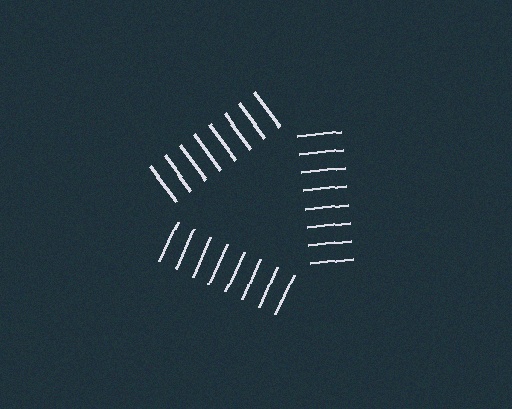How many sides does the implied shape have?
3 sides — the line-ends trace a triangle.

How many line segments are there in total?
24 — 8 along each of the 3 edges.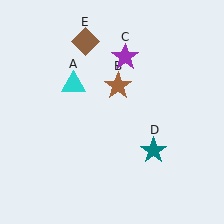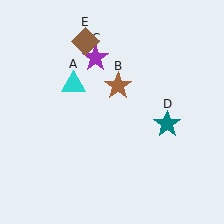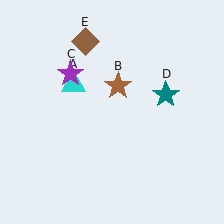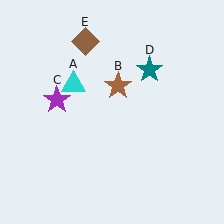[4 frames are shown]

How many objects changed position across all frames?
2 objects changed position: purple star (object C), teal star (object D).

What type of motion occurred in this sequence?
The purple star (object C), teal star (object D) rotated counterclockwise around the center of the scene.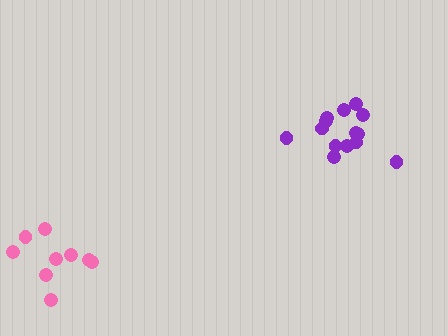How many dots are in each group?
Group 1: 14 dots, Group 2: 9 dots (23 total).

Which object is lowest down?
The pink cluster is bottommost.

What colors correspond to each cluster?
The clusters are colored: purple, pink.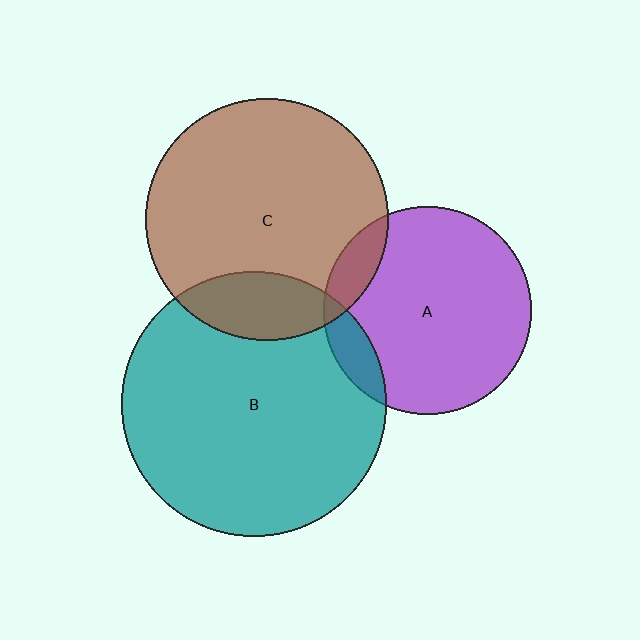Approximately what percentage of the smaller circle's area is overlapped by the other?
Approximately 20%.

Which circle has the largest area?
Circle B (teal).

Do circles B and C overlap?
Yes.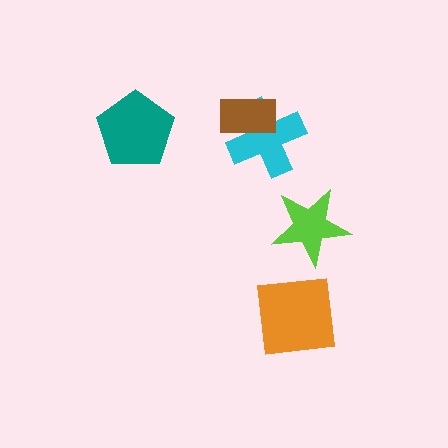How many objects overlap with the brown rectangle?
1 object overlaps with the brown rectangle.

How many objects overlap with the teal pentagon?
0 objects overlap with the teal pentagon.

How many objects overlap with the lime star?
0 objects overlap with the lime star.